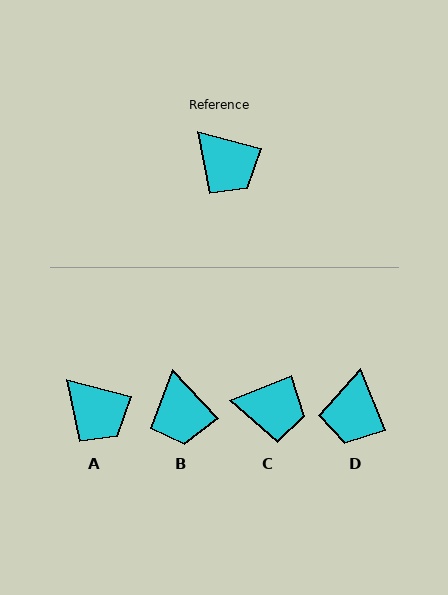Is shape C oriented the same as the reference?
No, it is off by about 37 degrees.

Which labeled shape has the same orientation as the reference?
A.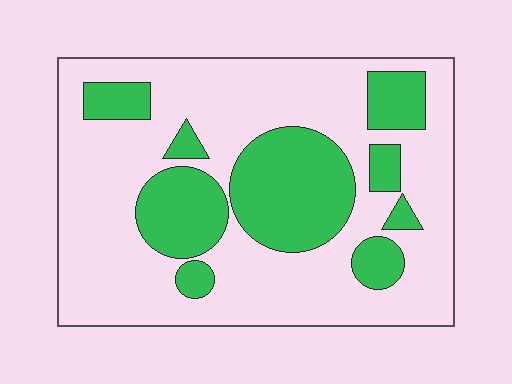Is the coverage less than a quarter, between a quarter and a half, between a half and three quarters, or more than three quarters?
Between a quarter and a half.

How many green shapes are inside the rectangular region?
9.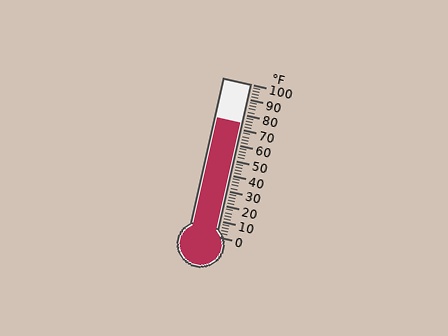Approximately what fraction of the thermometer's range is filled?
The thermometer is filled to approximately 75% of its range.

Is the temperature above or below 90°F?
The temperature is below 90°F.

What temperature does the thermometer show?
The thermometer shows approximately 74°F.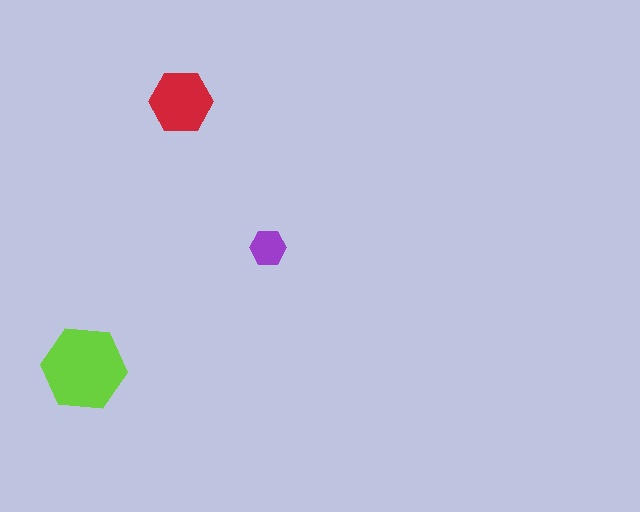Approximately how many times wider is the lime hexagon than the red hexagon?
About 1.5 times wider.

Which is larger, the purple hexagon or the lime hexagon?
The lime one.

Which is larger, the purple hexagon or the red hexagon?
The red one.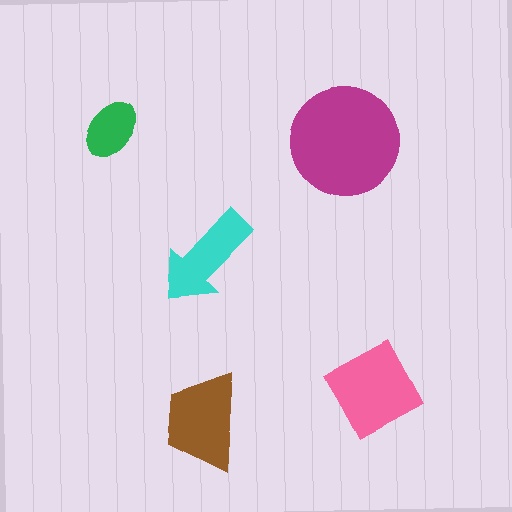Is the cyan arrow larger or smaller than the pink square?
Smaller.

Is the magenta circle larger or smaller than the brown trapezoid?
Larger.